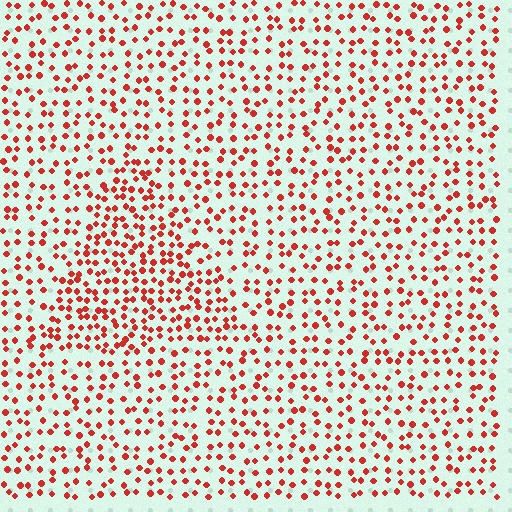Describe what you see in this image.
The image contains small red elements arranged at two different densities. A triangle-shaped region is visible where the elements are more densely packed than the surrounding area.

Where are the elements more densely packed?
The elements are more densely packed inside the triangle boundary.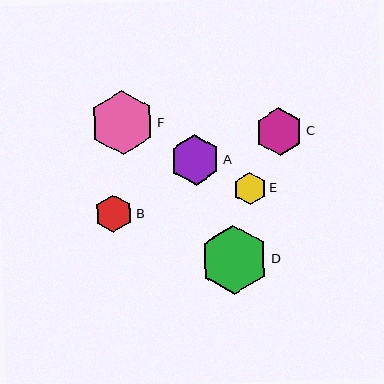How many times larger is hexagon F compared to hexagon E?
Hexagon F is approximately 2.0 times the size of hexagon E.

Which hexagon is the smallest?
Hexagon E is the smallest with a size of approximately 33 pixels.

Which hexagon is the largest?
Hexagon D is the largest with a size of approximately 69 pixels.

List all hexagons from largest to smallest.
From largest to smallest: D, F, A, C, B, E.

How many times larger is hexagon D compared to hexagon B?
Hexagon D is approximately 1.8 times the size of hexagon B.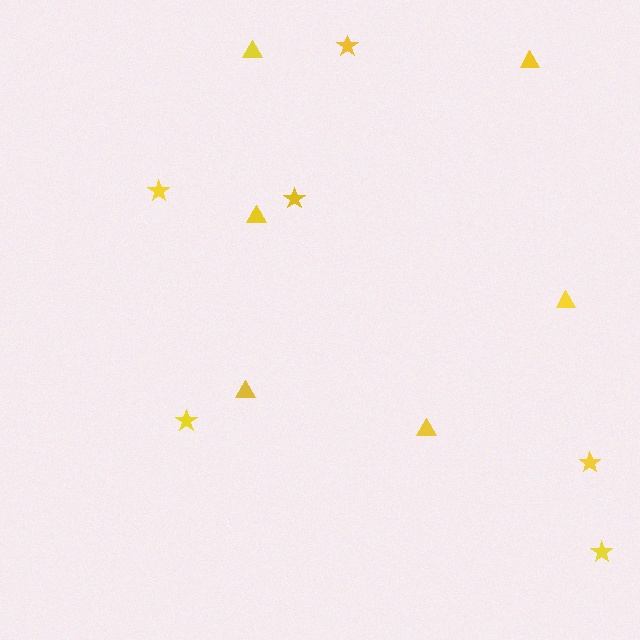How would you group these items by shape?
There are 2 groups: one group of triangles (6) and one group of stars (6).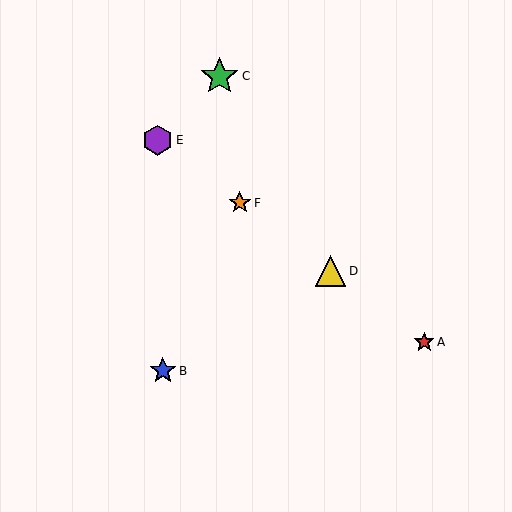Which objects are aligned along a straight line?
Objects A, D, E, F are aligned along a straight line.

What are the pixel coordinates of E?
Object E is at (158, 140).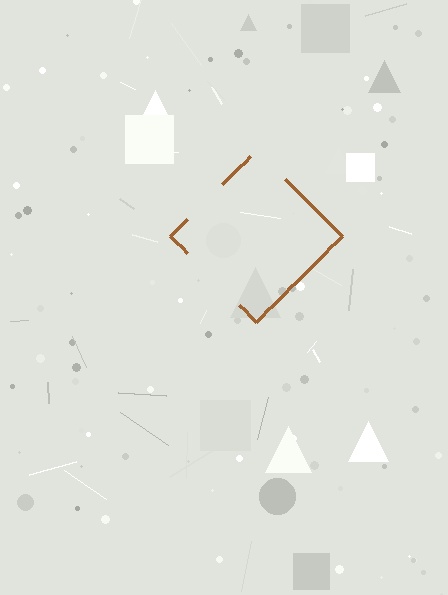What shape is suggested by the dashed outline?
The dashed outline suggests a diamond.